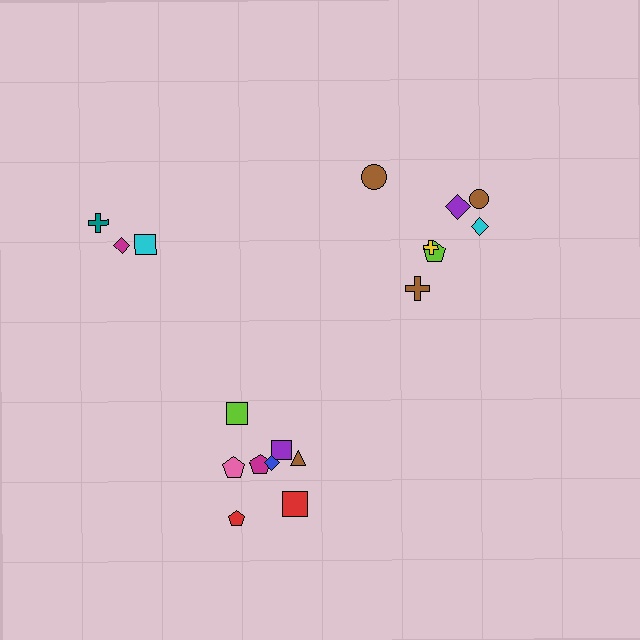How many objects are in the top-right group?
There are 7 objects.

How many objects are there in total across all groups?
There are 18 objects.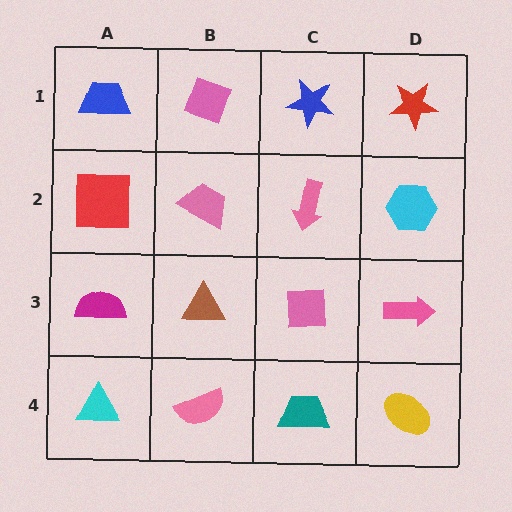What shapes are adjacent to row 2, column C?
A blue star (row 1, column C), a pink square (row 3, column C), a pink trapezoid (row 2, column B), a cyan hexagon (row 2, column D).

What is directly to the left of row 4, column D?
A teal trapezoid.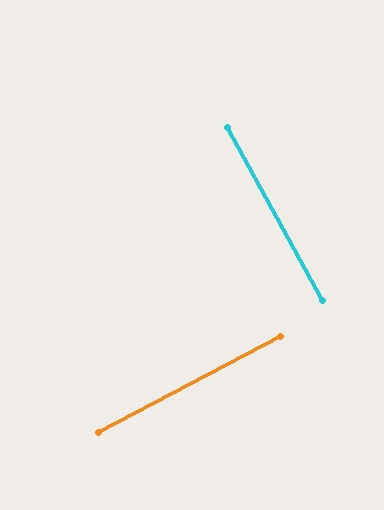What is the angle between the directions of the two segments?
Approximately 89 degrees.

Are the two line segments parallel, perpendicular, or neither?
Perpendicular — they meet at approximately 89°.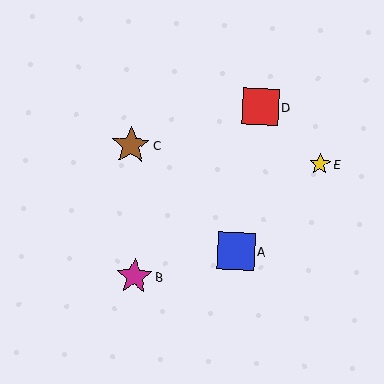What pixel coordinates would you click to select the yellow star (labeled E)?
Click at (320, 164) to select the yellow star E.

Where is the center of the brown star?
The center of the brown star is at (131, 145).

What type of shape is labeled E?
Shape E is a yellow star.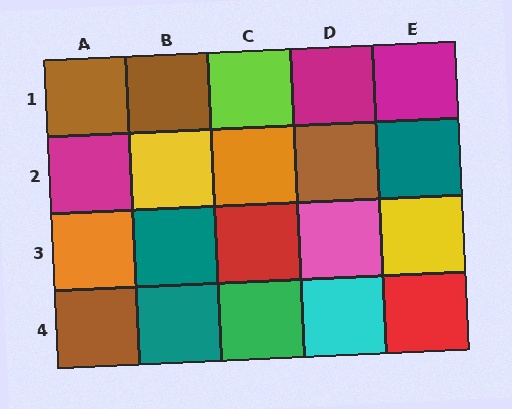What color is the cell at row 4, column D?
Cyan.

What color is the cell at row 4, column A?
Brown.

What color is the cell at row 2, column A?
Magenta.